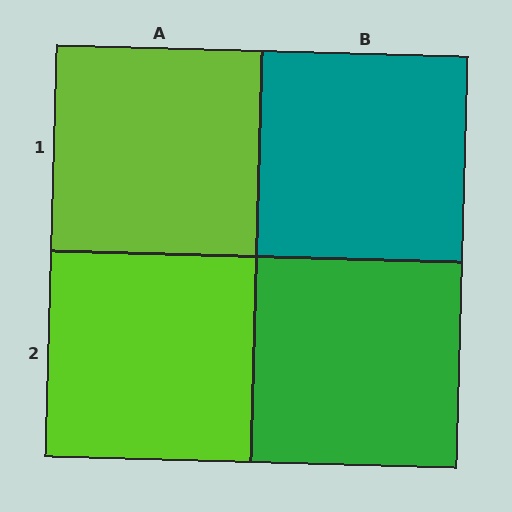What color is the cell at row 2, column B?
Green.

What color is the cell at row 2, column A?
Lime.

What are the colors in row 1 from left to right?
Lime, teal.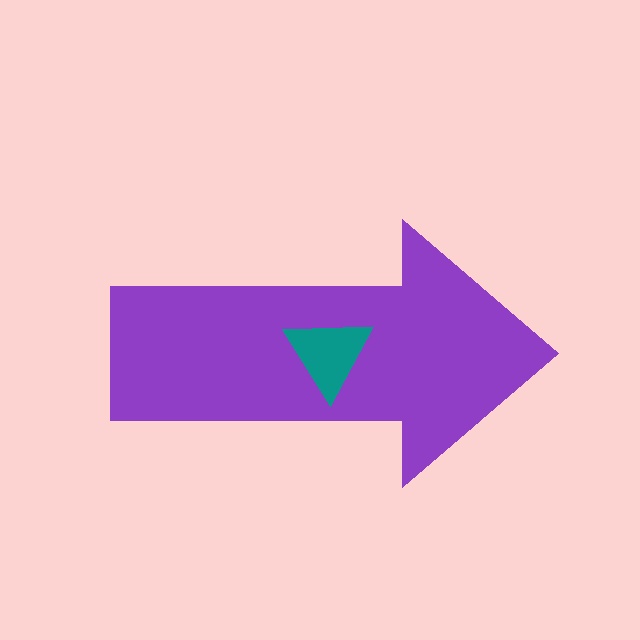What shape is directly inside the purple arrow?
The teal triangle.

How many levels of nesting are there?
2.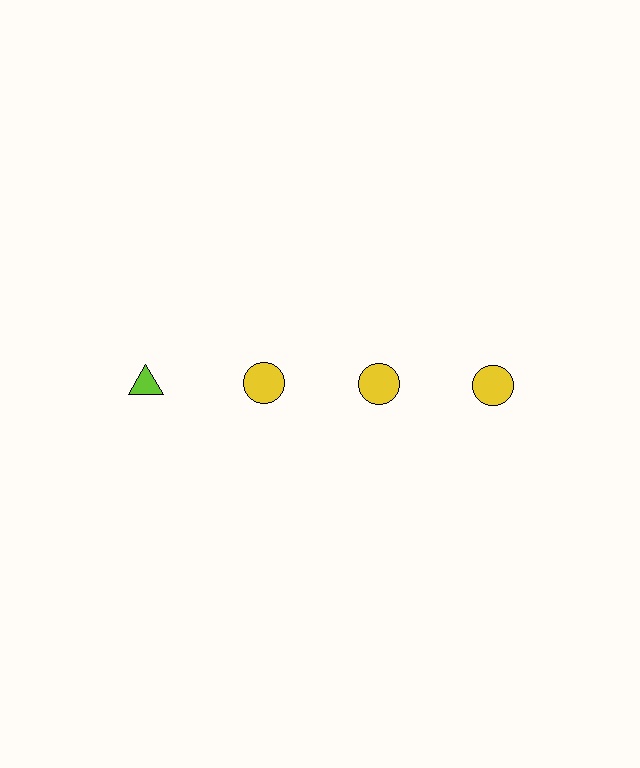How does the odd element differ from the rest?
It differs in both color (lime instead of yellow) and shape (triangle instead of circle).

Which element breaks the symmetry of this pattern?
The lime triangle in the top row, leftmost column breaks the symmetry. All other shapes are yellow circles.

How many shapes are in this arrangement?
There are 4 shapes arranged in a grid pattern.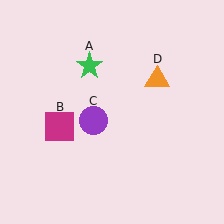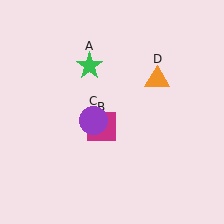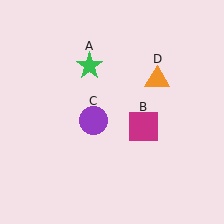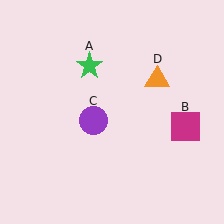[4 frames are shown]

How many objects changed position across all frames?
1 object changed position: magenta square (object B).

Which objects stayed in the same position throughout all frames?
Green star (object A) and purple circle (object C) and orange triangle (object D) remained stationary.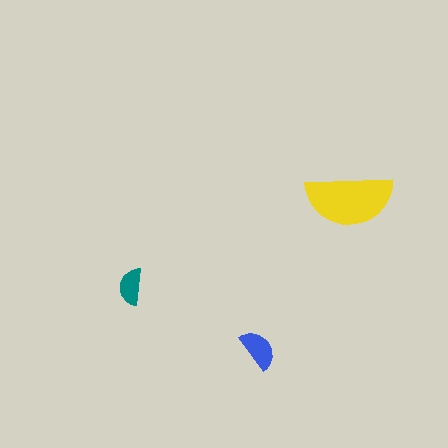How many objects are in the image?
There are 3 objects in the image.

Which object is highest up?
The yellow semicircle is topmost.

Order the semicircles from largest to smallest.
the yellow one, the blue one, the teal one.